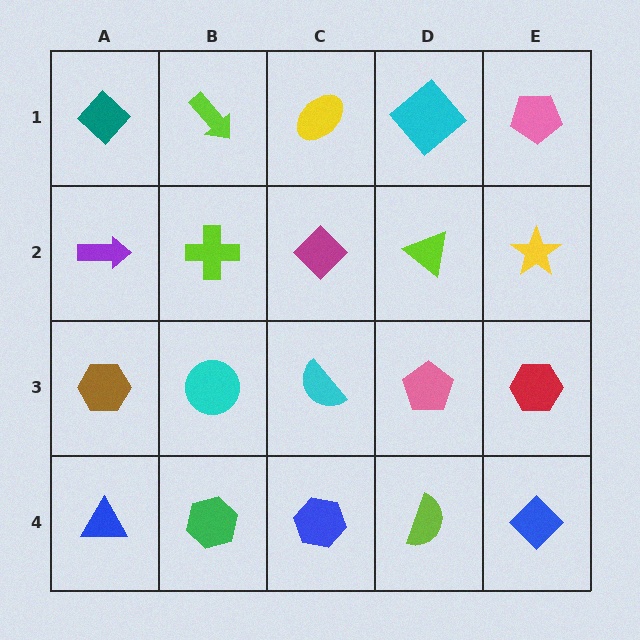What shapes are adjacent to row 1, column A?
A purple arrow (row 2, column A), a lime arrow (row 1, column B).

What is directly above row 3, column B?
A lime cross.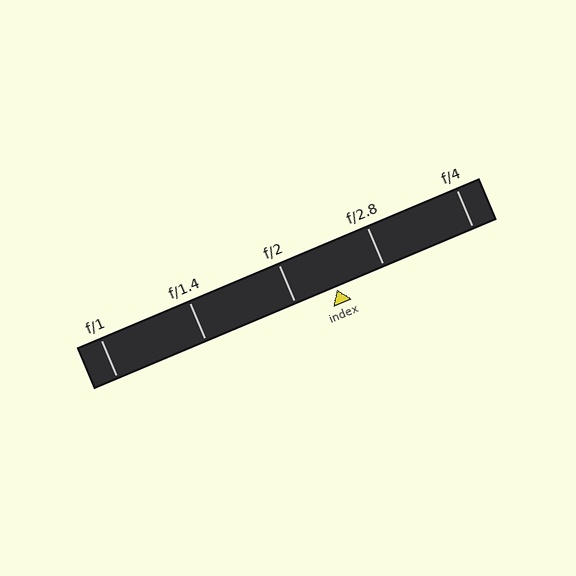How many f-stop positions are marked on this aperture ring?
There are 5 f-stop positions marked.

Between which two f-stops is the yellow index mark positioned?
The index mark is between f/2 and f/2.8.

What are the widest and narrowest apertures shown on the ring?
The widest aperture shown is f/1 and the narrowest is f/4.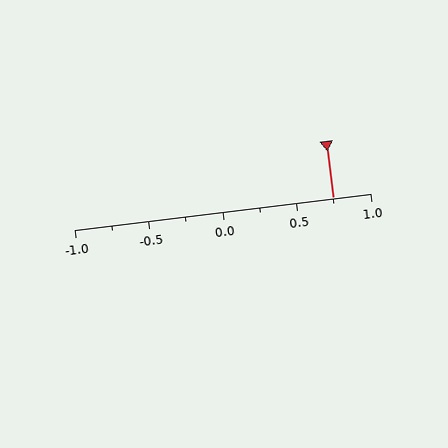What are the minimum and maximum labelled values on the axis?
The axis runs from -1.0 to 1.0.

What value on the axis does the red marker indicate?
The marker indicates approximately 0.75.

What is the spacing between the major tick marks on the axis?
The major ticks are spaced 0.5 apart.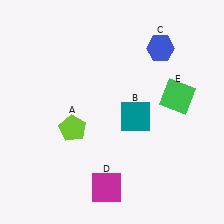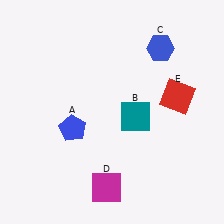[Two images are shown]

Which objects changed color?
A changed from lime to blue. E changed from green to red.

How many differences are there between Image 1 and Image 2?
There are 2 differences between the two images.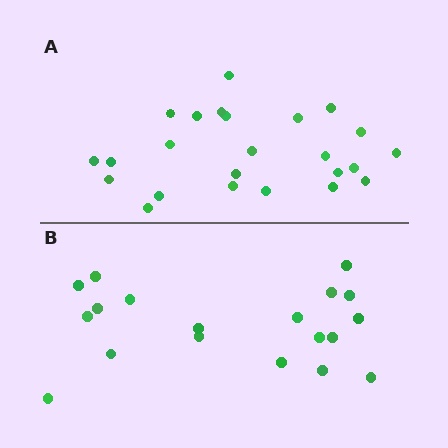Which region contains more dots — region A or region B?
Region A (the top region) has more dots.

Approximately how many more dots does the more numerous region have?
Region A has about 5 more dots than region B.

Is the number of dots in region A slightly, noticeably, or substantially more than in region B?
Region A has noticeably more, but not dramatically so. The ratio is roughly 1.3 to 1.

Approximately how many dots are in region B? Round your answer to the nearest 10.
About 20 dots. (The exact count is 19, which rounds to 20.)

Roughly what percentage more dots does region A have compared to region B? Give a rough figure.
About 25% more.